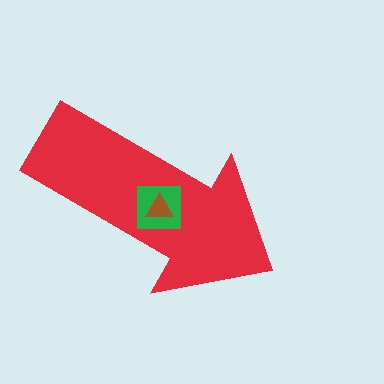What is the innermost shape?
The brown triangle.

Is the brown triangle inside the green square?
Yes.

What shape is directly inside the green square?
The brown triangle.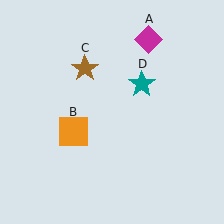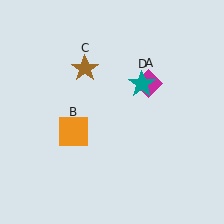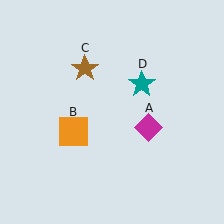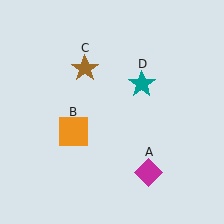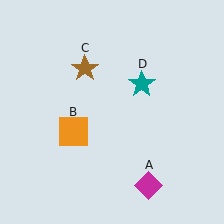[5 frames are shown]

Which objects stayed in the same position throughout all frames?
Orange square (object B) and brown star (object C) and teal star (object D) remained stationary.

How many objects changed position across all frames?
1 object changed position: magenta diamond (object A).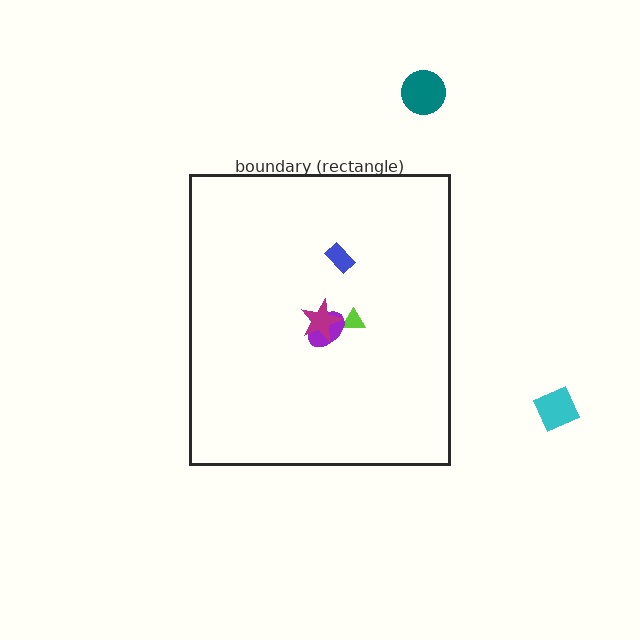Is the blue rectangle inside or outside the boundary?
Inside.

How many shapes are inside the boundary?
4 inside, 2 outside.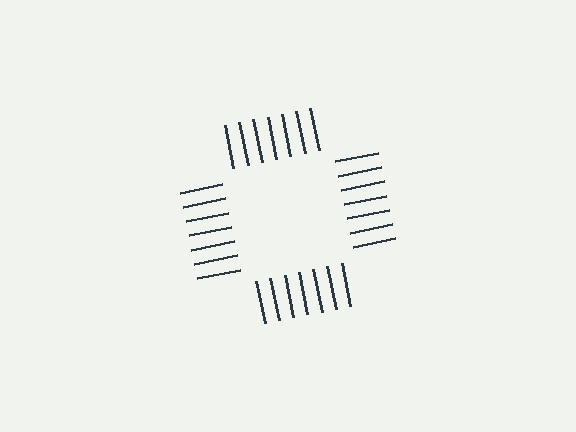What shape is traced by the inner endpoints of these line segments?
An illusory square — the line segments terminate on its edges but no continuous stroke is drawn.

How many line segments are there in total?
28 — 7 along each of the 4 edges.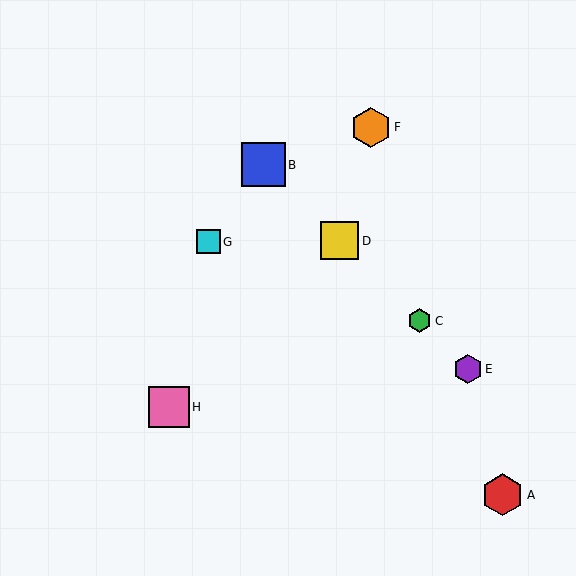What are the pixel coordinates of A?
Object A is at (503, 495).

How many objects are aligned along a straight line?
4 objects (B, C, D, E) are aligned along a straight line.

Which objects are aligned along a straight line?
Objects B, C, D, E are aligned along a straight line.